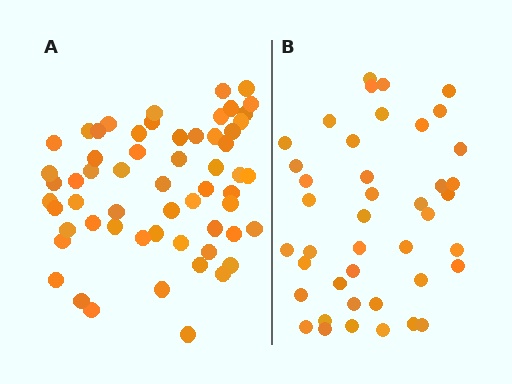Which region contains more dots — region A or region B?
Region A (the left region) has more dots.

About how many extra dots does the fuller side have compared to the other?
Region A has approximately 15 more dots than region B.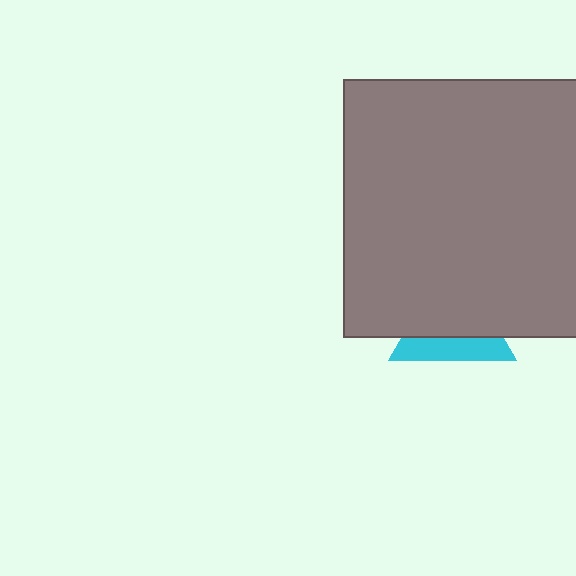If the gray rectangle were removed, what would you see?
You would see the complete cyan triangle.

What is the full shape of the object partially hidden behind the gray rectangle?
The partially hidden object is a cyan triangle.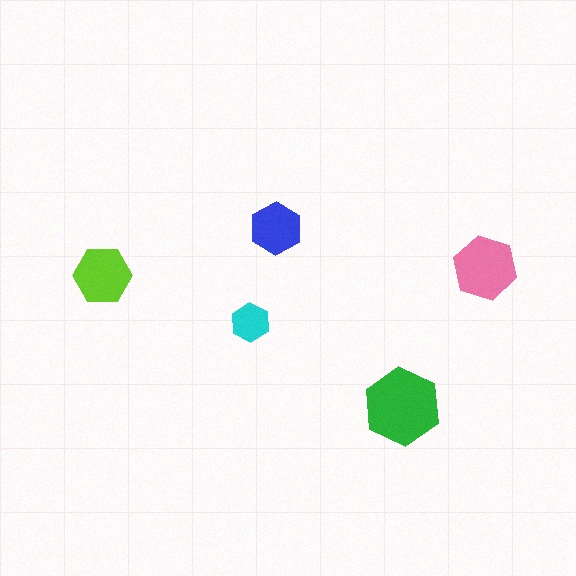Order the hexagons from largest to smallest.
the green one, the pink one, the lime one, the blue one, the cyan one.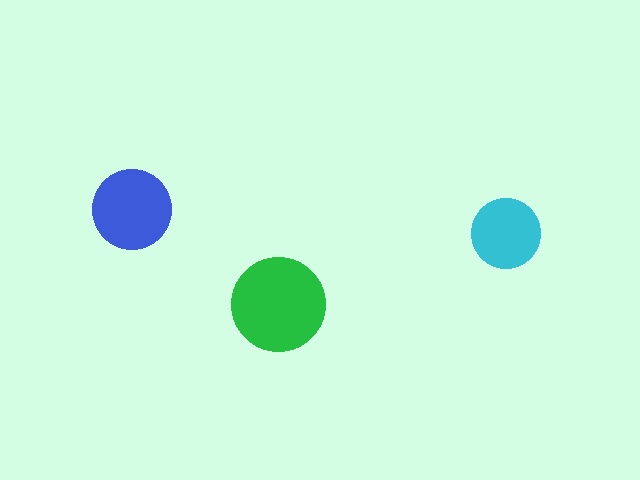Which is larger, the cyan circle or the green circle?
The green one.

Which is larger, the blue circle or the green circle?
The green one.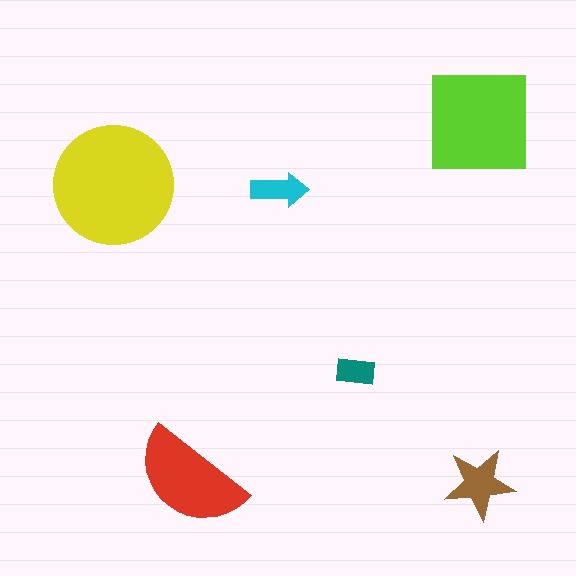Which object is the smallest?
The teal rectangle.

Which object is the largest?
The yellow circle.